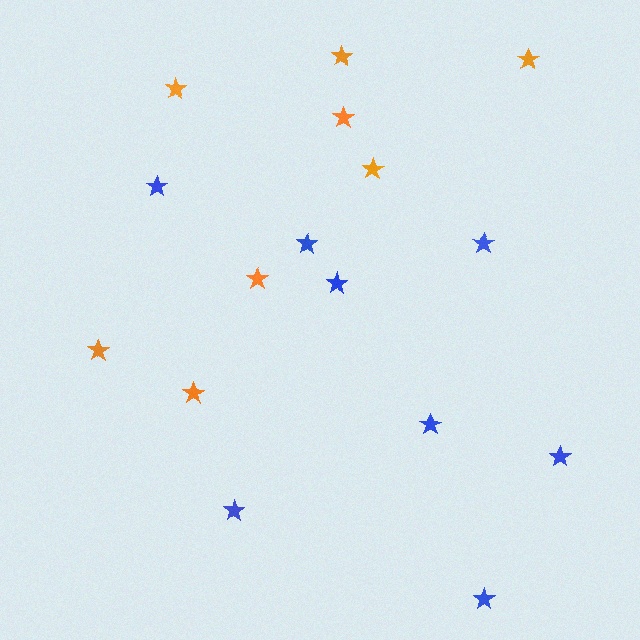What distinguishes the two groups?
There are 2 groups: one group of orange stars (8) and one group of blue stars (8).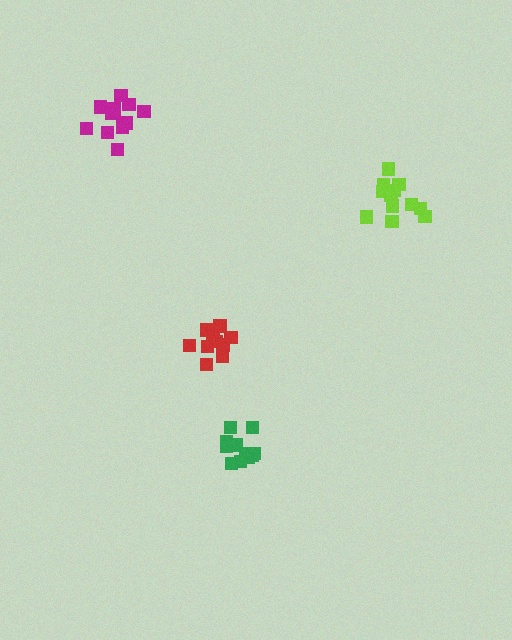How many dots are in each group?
Group 1: 12 dots, Group 2: 11 dots, Group 3: 12 dots, Group 4: 11 dots (46 total).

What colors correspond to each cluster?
The clusters are colored: green, red, lime, magenta.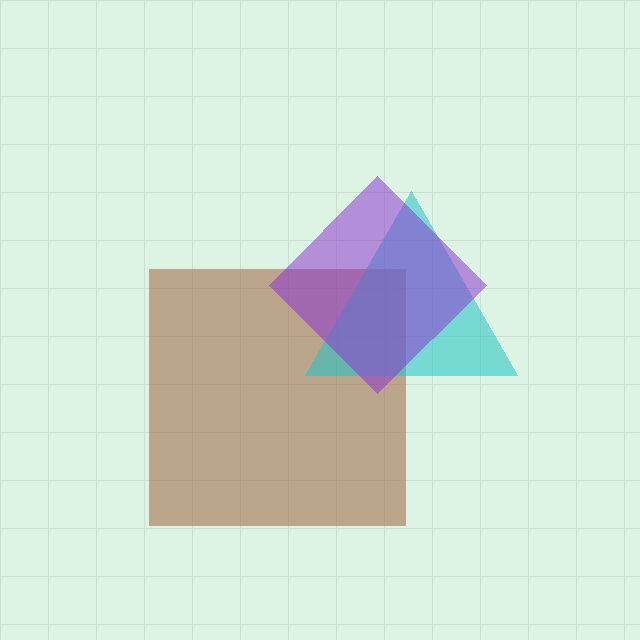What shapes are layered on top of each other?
The layered shapes are: a brown square, a cyan triangle, a purple diamond.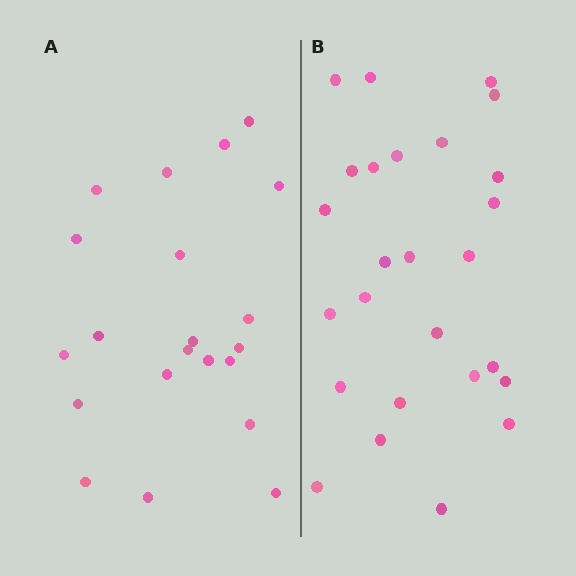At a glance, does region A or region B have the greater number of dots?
Region B (the right region) has more dots.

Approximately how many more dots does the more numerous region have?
Region B has about 5 more dots than region A.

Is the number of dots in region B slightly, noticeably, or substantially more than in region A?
Region B has only slightly more — the two regions are fairly close. The ratio is roughly 1.2 to 1.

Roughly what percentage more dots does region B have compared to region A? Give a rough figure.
About 25% more.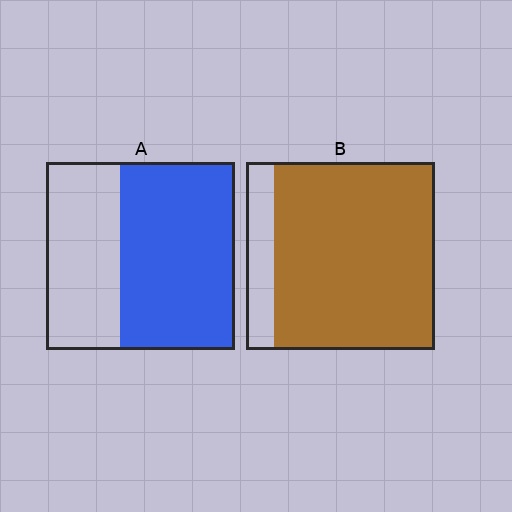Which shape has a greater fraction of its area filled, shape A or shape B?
Shape B.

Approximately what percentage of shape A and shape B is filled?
A is approximately 60% and B is approximately 85%.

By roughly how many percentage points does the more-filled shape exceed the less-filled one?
By roughly 25 percentage points (B over A).